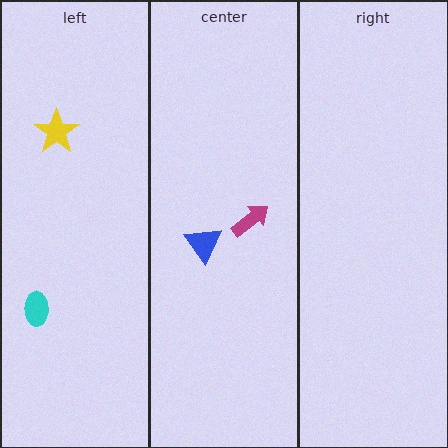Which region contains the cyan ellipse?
The left region.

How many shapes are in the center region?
2.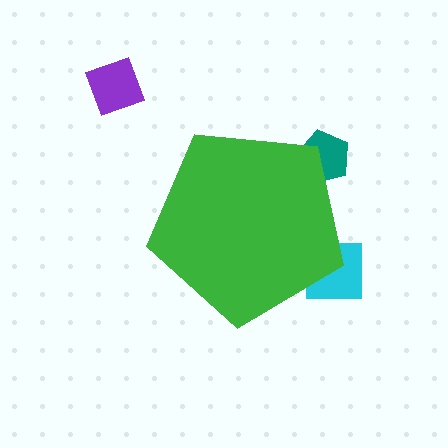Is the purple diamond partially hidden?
No, the purple diamond is fully visible.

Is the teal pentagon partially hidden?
Yes, the teal pentagon is partially hidden behind the green pentagon.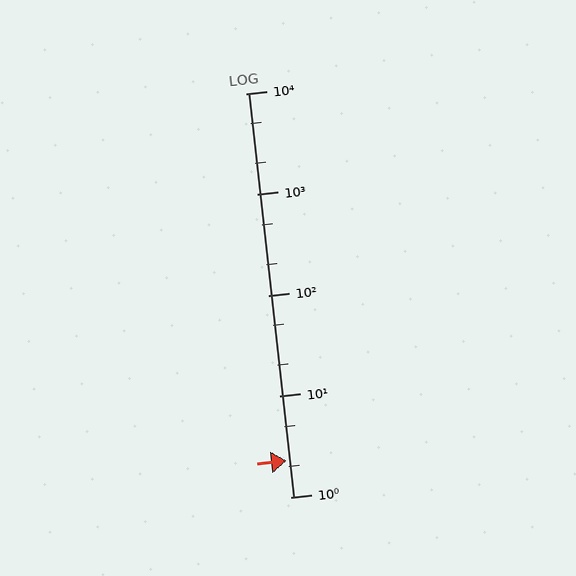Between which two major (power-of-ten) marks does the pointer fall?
The pointer is between 1 and 10.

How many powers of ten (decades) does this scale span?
The scale spans 4 decades, from 1 to 10000.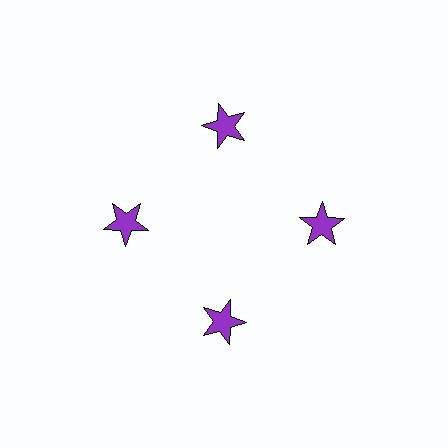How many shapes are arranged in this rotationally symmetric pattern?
There are 4 shapes, arranged in 4 groups of 1.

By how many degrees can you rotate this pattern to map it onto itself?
The pattern maps onto itself every 90 degrees of rotation.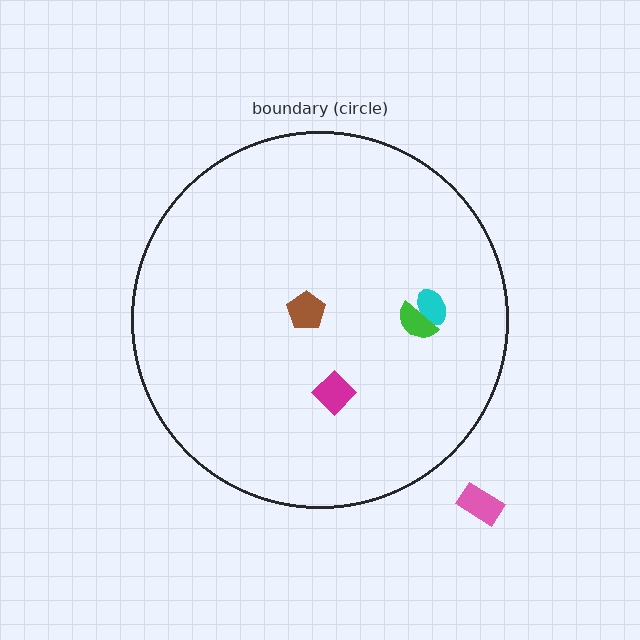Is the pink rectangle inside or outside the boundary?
Outside.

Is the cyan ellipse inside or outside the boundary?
Inside.